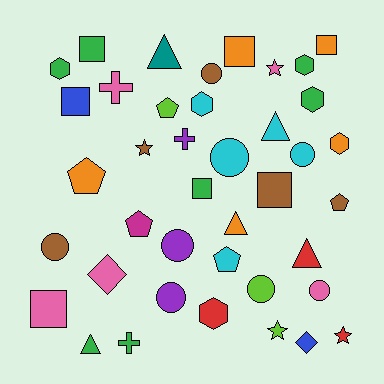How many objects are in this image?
There are 40 objects.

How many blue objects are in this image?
There are 2 blue objects.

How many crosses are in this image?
There are 3 crosses.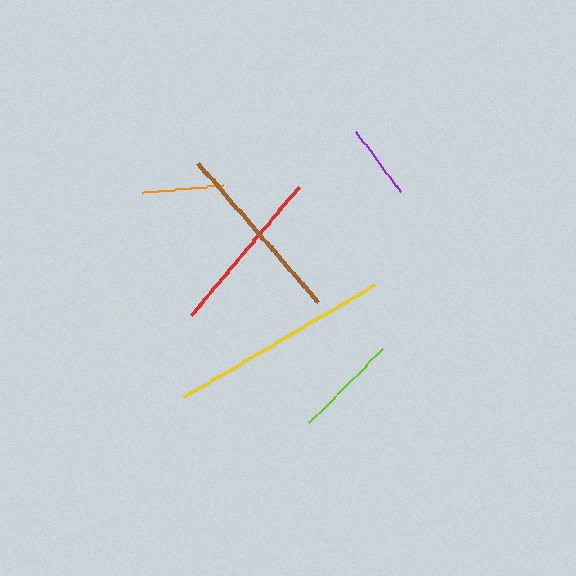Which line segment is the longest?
The yellow line is the longest at approximately 222 pixels.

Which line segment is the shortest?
The purple line is the shortest at approximately 76 pixels.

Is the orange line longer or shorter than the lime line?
The lime line is longer than the orange line.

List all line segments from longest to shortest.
From longest to shortest: yellow, brown, red, lime, orange, purple.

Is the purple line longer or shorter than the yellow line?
The yellow line is longer than the purple line.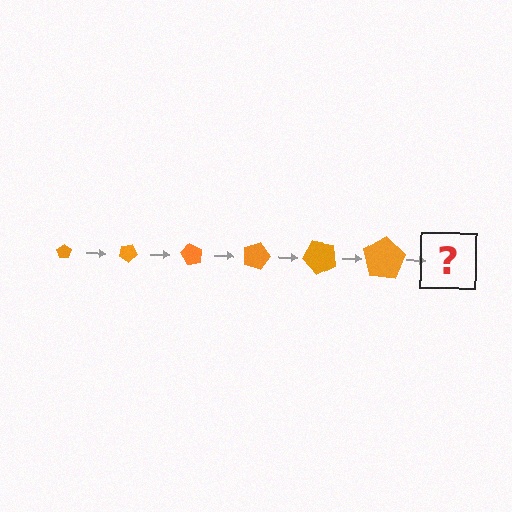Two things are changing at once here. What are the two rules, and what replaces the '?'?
The two rules are that the pentagon grows larger each step and it rotates 30 degrees each step. The '?' should be a pentagon, larger than the previous one and rotated 180 degrees from the start.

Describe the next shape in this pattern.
It should be a pentagon, larger than the previous one and rotated 180 degrees from the start.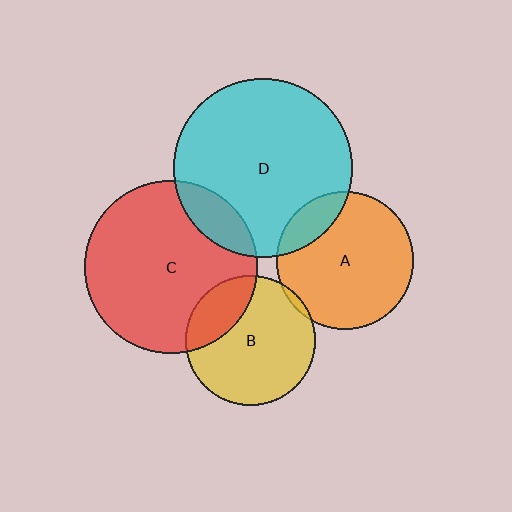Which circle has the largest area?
Circle D (cyan).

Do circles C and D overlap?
Yes.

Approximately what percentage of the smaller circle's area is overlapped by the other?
Approximately 15%.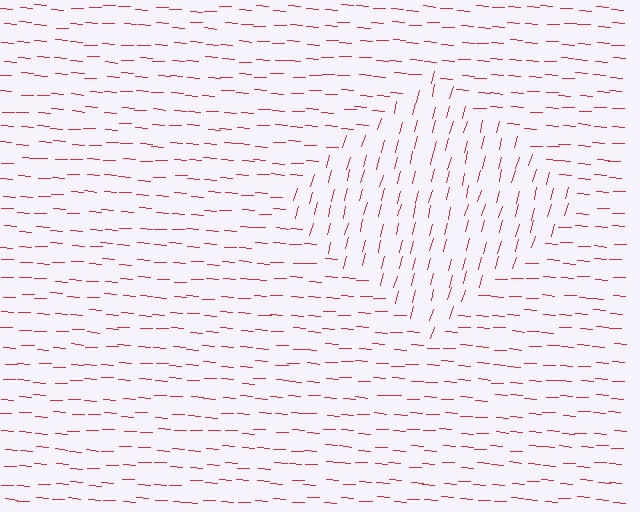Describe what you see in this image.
The image is filled with small red line segments. A diamond region in the image has lines oriented differently from the surrounding lines, creating a visible texture boundary.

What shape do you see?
I see a diamond.